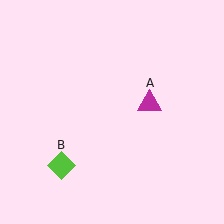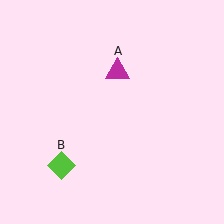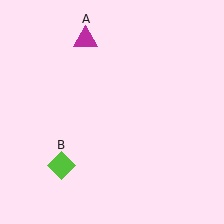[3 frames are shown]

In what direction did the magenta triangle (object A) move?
The magenta triangle (object A) moved up and to the left.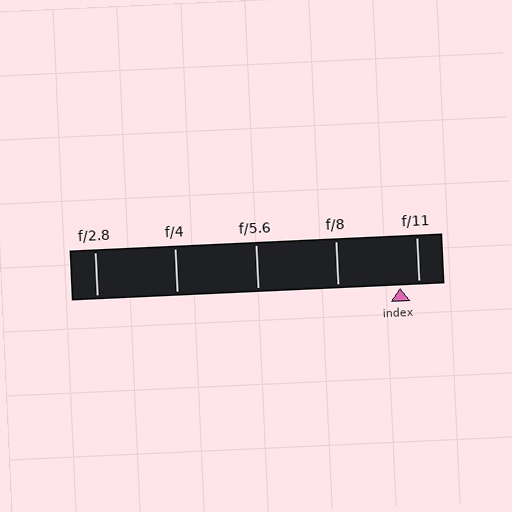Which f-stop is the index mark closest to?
The index mark is closest to f/11.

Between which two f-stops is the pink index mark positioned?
The index mark is between f/8 and f/11.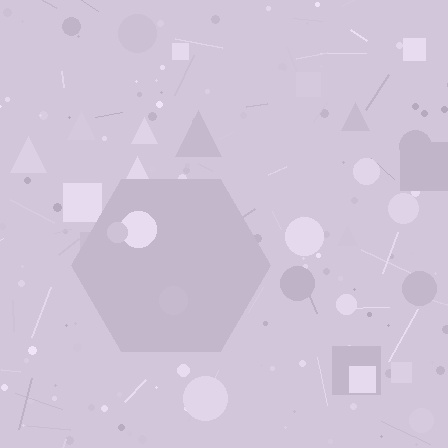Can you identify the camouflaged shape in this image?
The camouflaged shape is a hexagon.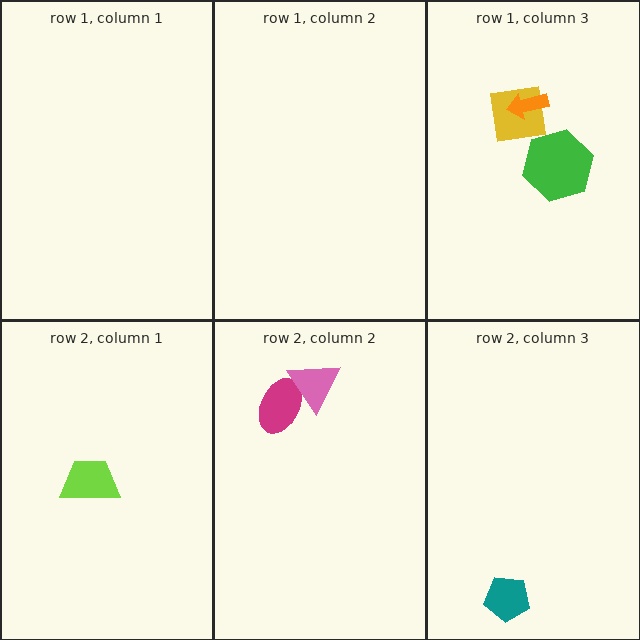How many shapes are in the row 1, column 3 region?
3.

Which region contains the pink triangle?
The row 2, column 2 region.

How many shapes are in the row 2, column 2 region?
2.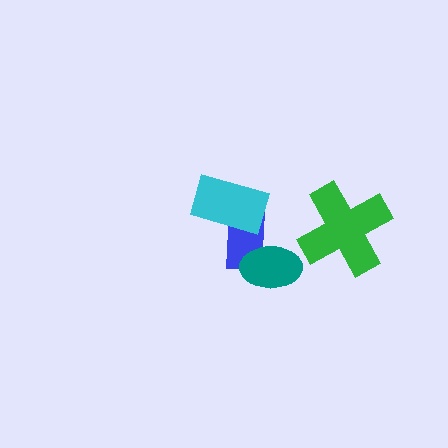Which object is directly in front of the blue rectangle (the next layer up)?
The teal ellipse is directly in front of the blue rectangle.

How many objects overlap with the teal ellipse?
1 object overlaps with the teal ellipse.